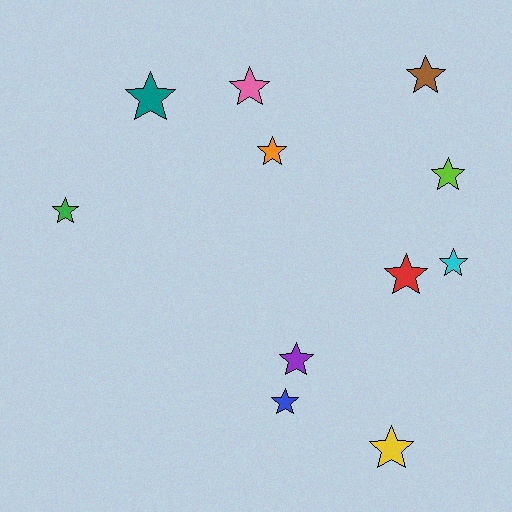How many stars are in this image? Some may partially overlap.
There are 11 stars.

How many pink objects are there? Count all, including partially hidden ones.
There is 1 pink object.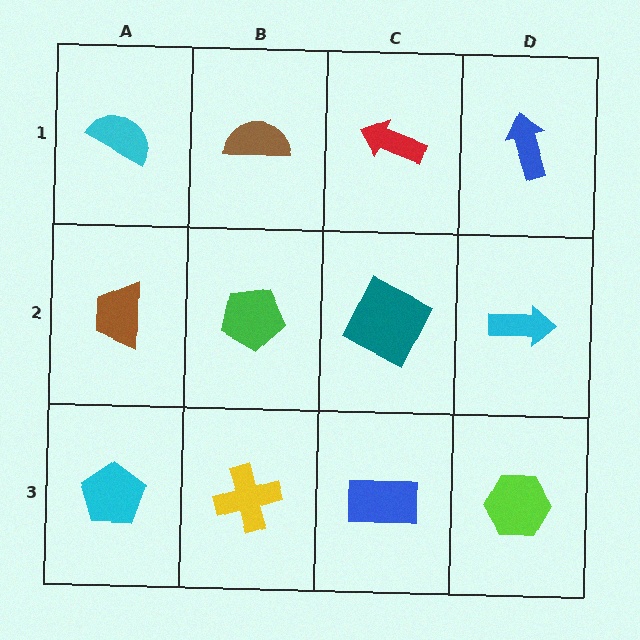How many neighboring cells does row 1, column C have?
3.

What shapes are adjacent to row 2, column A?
A cyan semicircle (row 1, column A), a cyan pentagon (row 3, column A), a green pentagon (row 2, column B).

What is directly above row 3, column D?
A cyan arrow.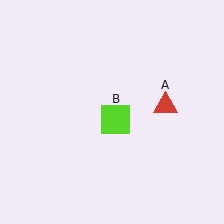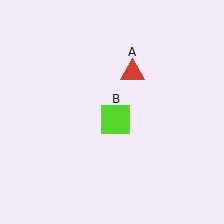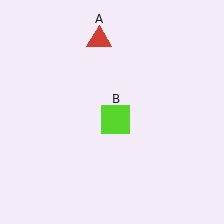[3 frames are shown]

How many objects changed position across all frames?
1 object changed position: red triangle (object A).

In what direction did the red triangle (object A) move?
The red triangle (object A) moved up and to the left.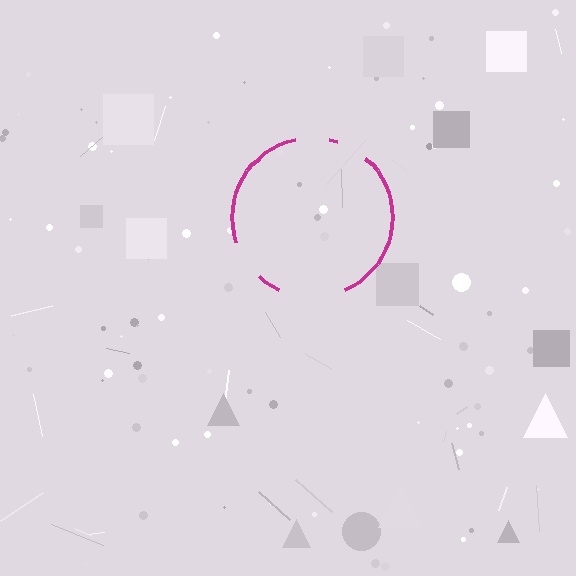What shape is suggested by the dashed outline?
The dashed outline suggests a circle.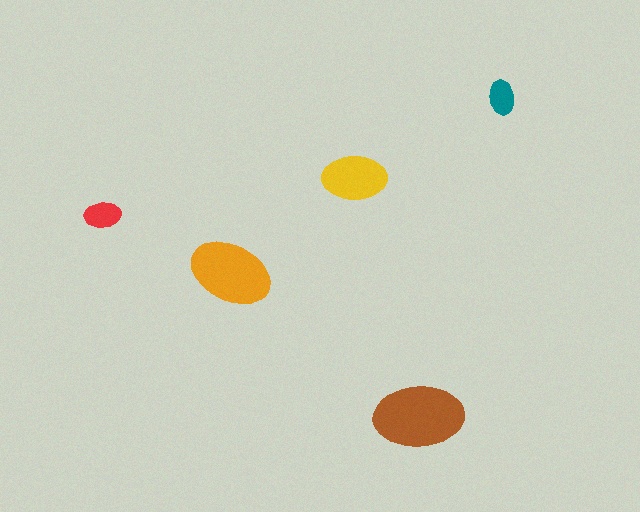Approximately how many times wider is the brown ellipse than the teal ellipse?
About 2.5 times wider.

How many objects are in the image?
There are 5 objects in the image.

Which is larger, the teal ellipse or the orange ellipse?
The orange one.